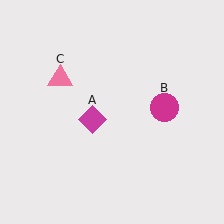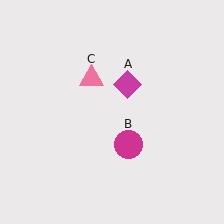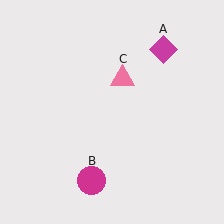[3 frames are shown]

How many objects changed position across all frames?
3 objects changed position: magenta diamond (object A), magenta circle (object B), pink triangle (object C).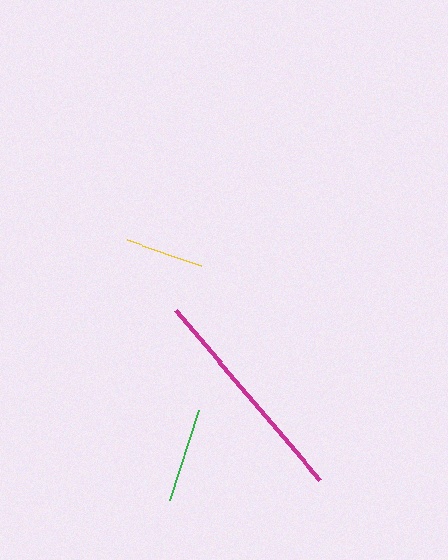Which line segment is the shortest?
The yellow line is the shortest at approximately 78 pixels.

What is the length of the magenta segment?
The magenta segment is approximately 223 pixels long.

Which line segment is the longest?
The magenta line is the longest at approximately 223 pixels.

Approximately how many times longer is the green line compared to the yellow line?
The green line is approximately 1.2 times the length of the yellow line.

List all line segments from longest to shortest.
From longest to shortest: magenta, green, yellow.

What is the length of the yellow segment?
The yellow segment is approximately 78 pixels long.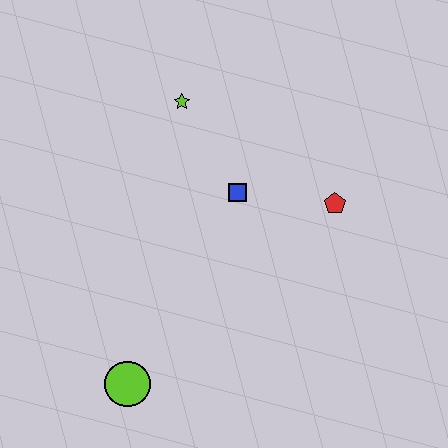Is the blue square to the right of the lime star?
Yes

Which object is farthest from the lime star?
The lime circle is farthest from the lime star.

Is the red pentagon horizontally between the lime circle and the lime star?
No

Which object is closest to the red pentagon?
The blue square is closest to the red pentagon.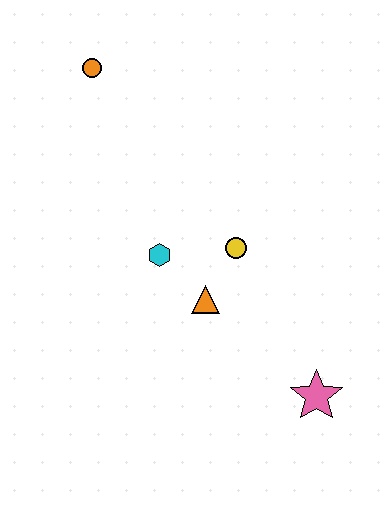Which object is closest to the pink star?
The orange triangle is closest to the pink star.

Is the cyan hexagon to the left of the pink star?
Yes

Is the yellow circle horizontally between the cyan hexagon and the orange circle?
No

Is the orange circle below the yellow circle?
No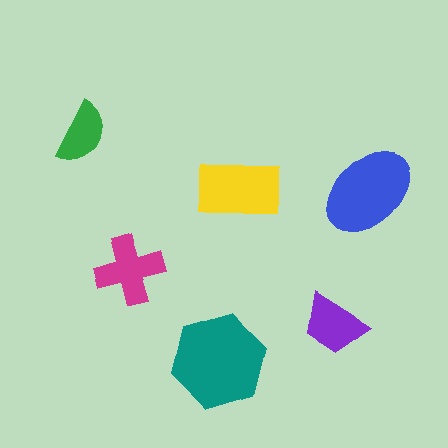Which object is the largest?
The teal hexagon.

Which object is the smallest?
The green semicircle.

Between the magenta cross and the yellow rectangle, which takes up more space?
The yellow rectangle.